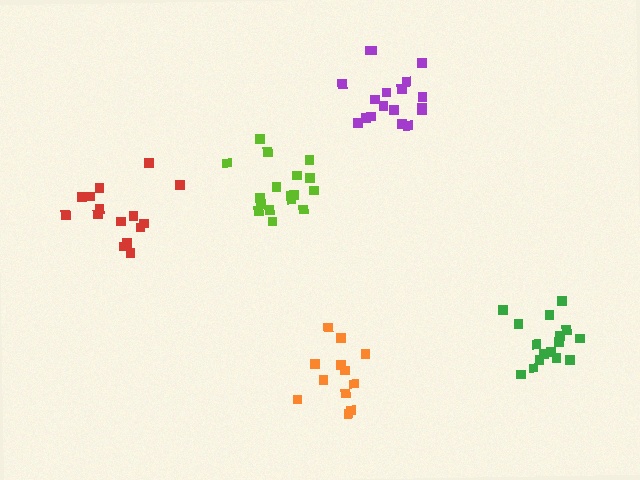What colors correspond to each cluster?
The clusters are colored: orange, green, red, purple, lime.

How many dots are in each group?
Group 1: 12 dots, Group 2: 16 dots, Group 3: 15 dots, Group 4: 18 dots, Group 5: 17 dots (78 total).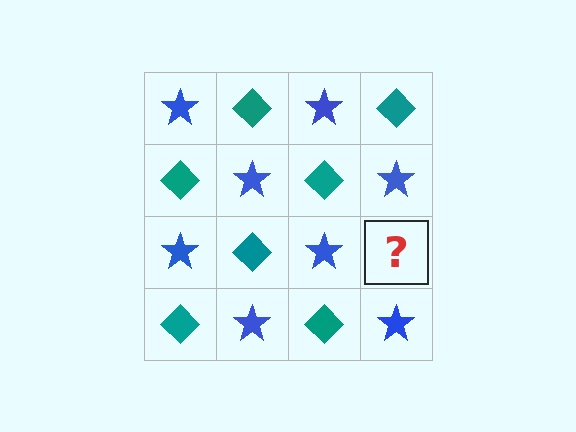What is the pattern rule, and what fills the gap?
The rule is that it alternates blue star and teal diamond in a checkerboard pattern. The gap should be filled with a teal diamond.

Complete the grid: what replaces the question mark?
The question mark should be replaced with a teal diamond.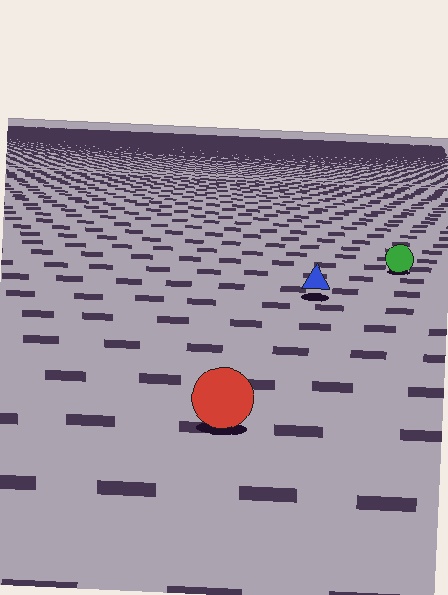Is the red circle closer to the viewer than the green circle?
Yes. The red circle is closer — you can tell from the texture gradient: the ground texture is coarser near it.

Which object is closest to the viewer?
The red circle is closest. The texture marks near it are larger and more spread out.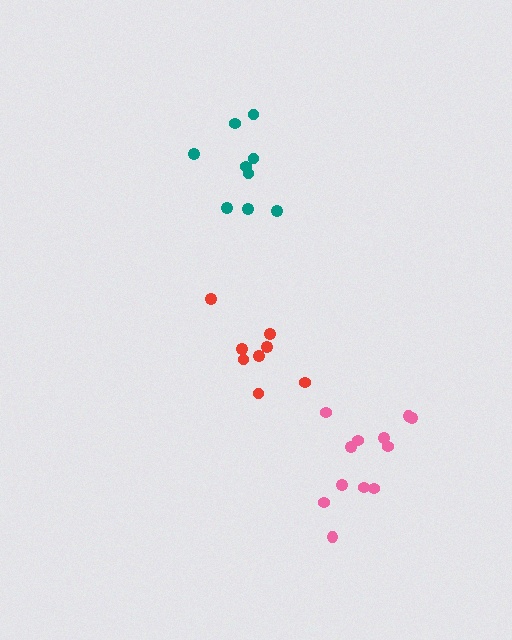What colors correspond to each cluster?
The clusters are colored: teal, red, pink.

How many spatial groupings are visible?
There are 3 spatial groupings.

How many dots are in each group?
Group 1: 9 dots, Group 2: 8 dots, Group 3: 12 dots (29 total).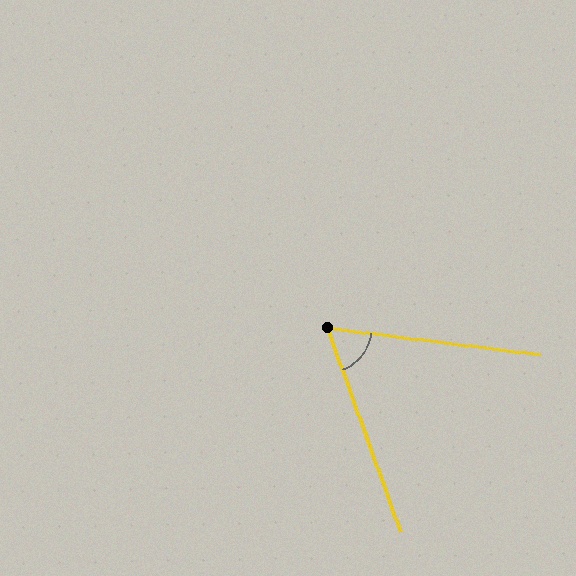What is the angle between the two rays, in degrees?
Approximately 63 degrees.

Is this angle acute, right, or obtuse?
It is acute.